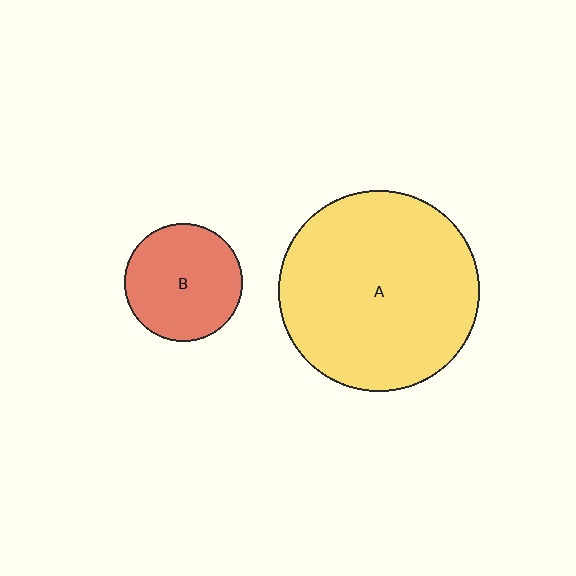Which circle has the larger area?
Circle A (yellow).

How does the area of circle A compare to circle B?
Approximately 2.9 times.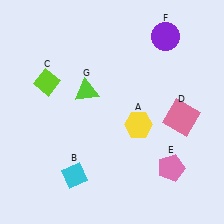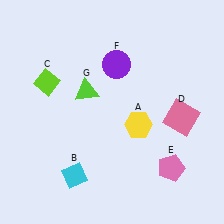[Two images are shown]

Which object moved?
The purple circle (F) moved left.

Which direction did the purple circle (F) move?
The purple circle (F) moved left.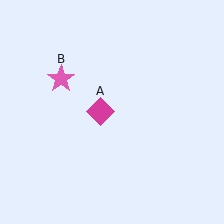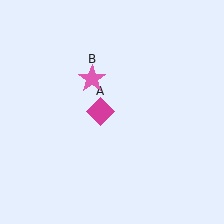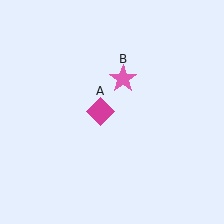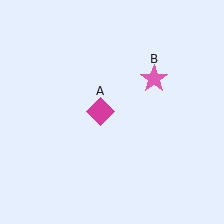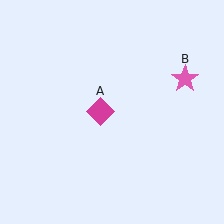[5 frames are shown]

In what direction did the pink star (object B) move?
The pink star (object B) moved right.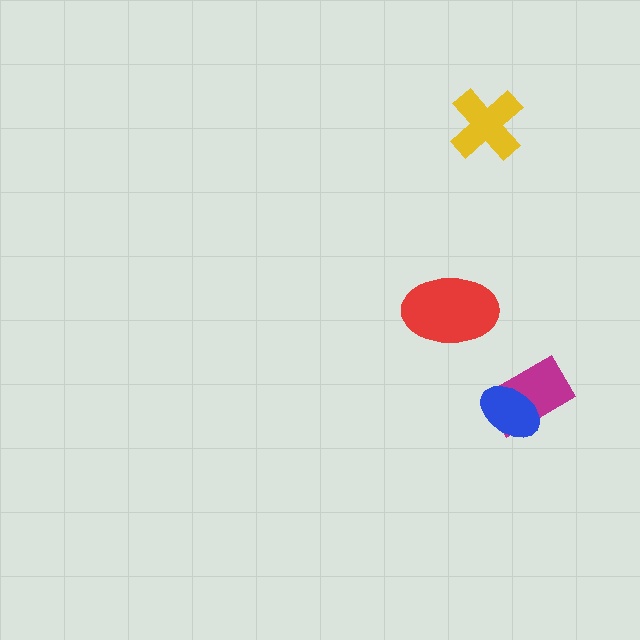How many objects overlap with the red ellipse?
0 objects overlap with the red ellipse.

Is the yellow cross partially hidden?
No, no other shape covers it.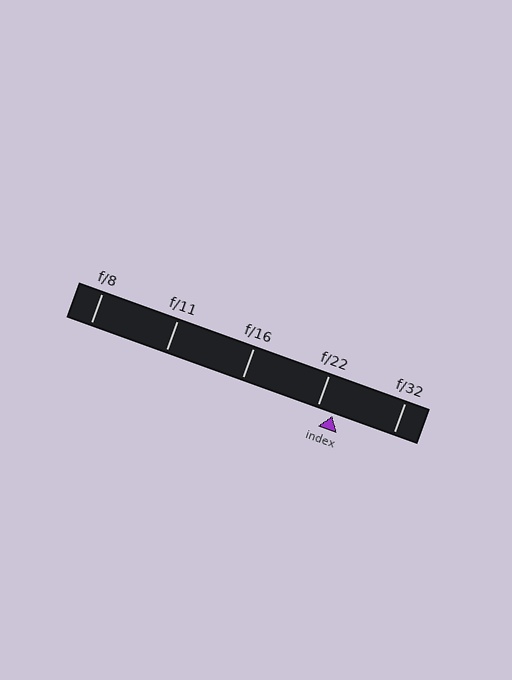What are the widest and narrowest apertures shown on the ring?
The widest aperture shown is f/8 and the narrowest is f/32.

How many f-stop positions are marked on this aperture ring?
There are 5 f-stop positions marked.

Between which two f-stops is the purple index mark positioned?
The index mark is between f/22 and f/32.